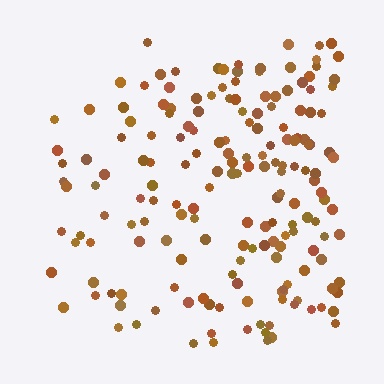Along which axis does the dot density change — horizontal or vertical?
Horizontal.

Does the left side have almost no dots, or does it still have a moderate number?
Still a moderate number, just noticeably fewer than the right.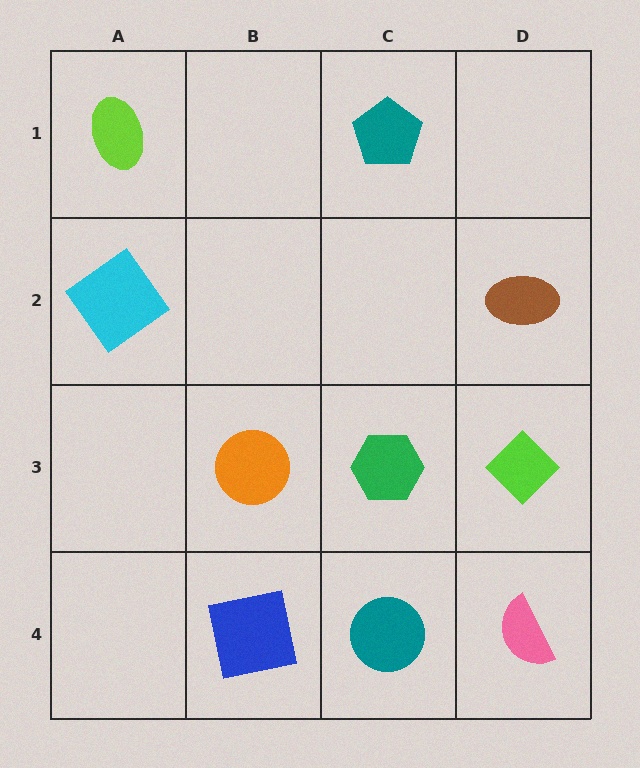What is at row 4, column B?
A blue square.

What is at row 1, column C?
A teal pentagon.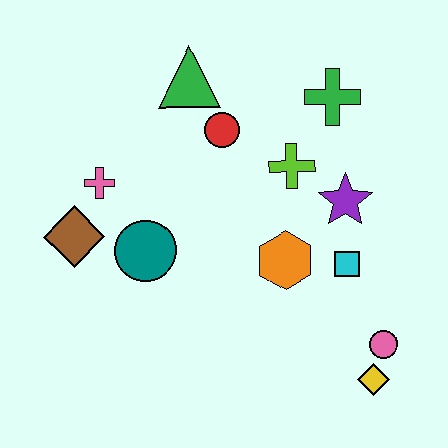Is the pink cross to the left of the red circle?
Yes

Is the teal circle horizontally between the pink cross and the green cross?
Yes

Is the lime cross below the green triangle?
Yes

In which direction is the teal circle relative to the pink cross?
The teal circle is below the pink cross.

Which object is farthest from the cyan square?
The brown diamond is farthest from the cyan square.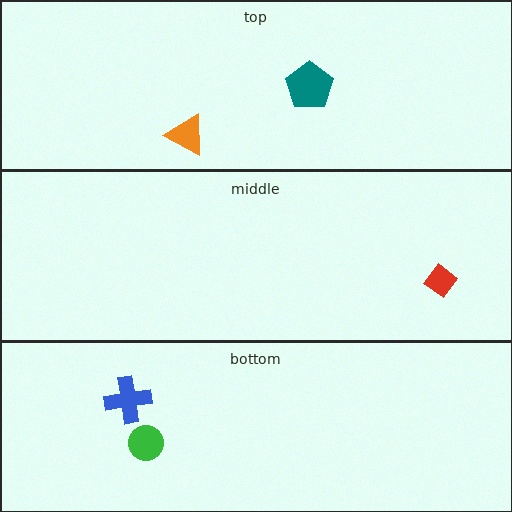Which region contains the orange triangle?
The top region.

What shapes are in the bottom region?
The blue cross, the green circle.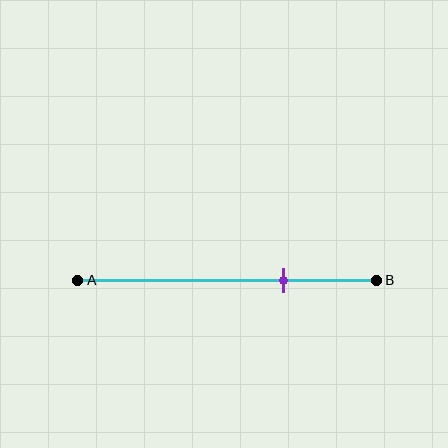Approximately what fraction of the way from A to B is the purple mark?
The purple mark is approximately 70% of the way from A to B.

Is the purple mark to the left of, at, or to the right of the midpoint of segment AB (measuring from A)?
The purple mark is to the right of the midpoint of segment AB.